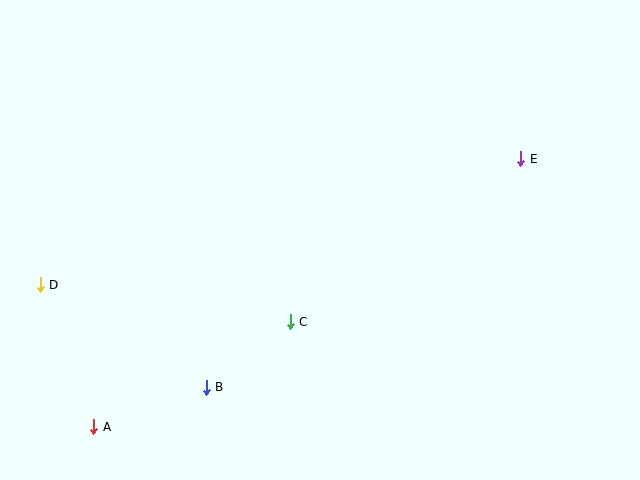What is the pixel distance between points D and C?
The distance between D and C is 252 pixels.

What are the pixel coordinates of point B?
Point B is at (206, 387).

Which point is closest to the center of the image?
Point C at (290, 322) is closest to the center.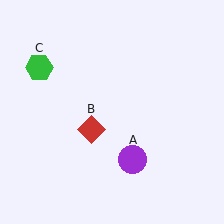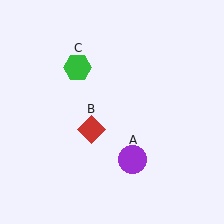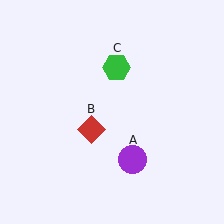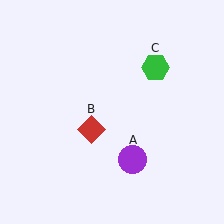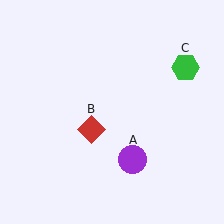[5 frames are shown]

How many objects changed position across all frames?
1 object changed position: green hexagon (object C).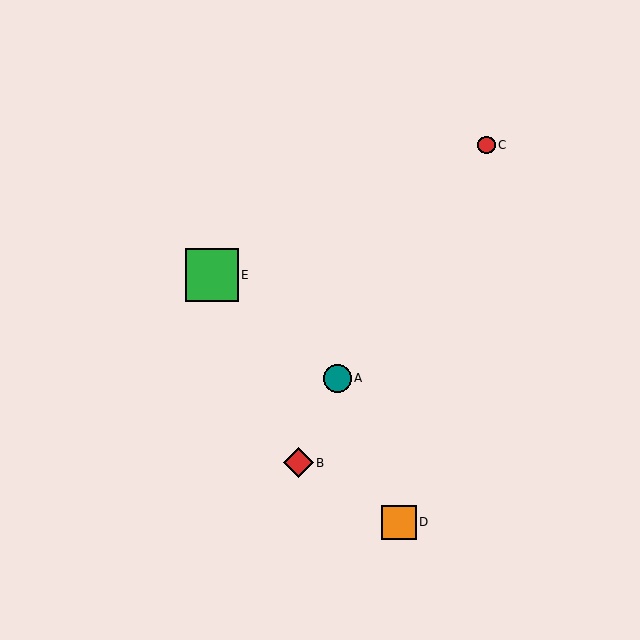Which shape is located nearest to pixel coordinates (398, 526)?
The orange square (labeled D) at (399, 522) is nearest to that location.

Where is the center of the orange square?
The center of the orange square is at (399, 522).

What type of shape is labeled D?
Shape D is an orange square.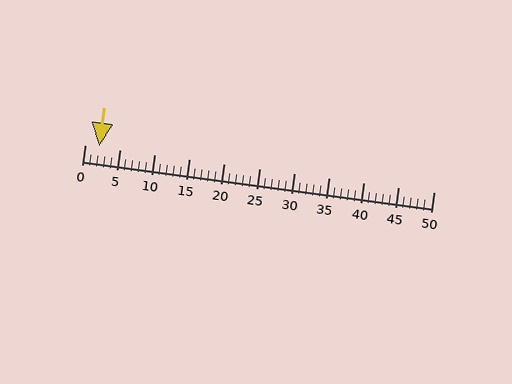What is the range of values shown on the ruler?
The ruler shows values from 0 to 50.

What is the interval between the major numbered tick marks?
The major tick marks are spaced 5 units apart.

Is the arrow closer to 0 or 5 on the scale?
The arrow is closer to 0.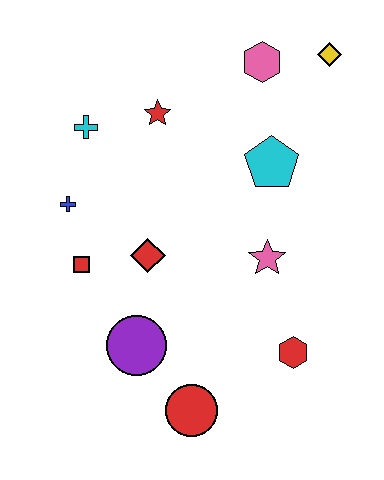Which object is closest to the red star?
The cyan cross is closest to the red star.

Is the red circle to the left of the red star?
No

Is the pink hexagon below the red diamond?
No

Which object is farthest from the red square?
The yellow diamond is farthest from the red square.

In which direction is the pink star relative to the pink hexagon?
The pink star is below the pink hexagon.